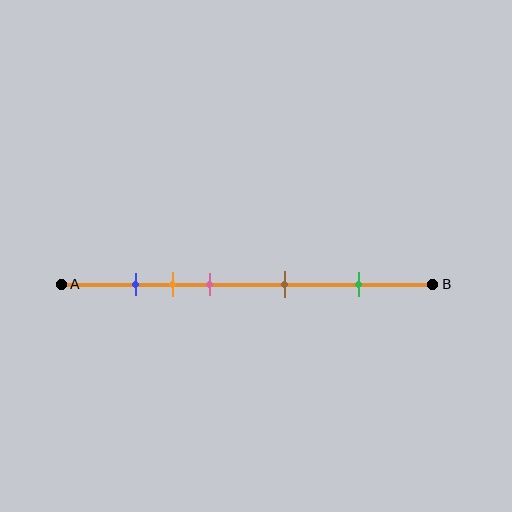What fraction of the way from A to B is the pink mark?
The pink mark is approximately 40% (0.4) of the way from A to B.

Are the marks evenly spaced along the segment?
No, the marks are not evenly spaced.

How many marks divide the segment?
There are 5 marks dividing the segment.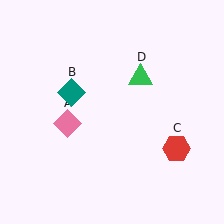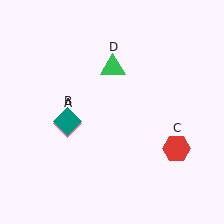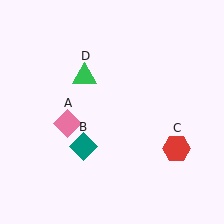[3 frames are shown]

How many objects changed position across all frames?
2 objects changed position: teal diamond (object B), green triangle (object D).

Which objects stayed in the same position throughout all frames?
Pink diamond (object A) and red hexagon (object C) remained stationary.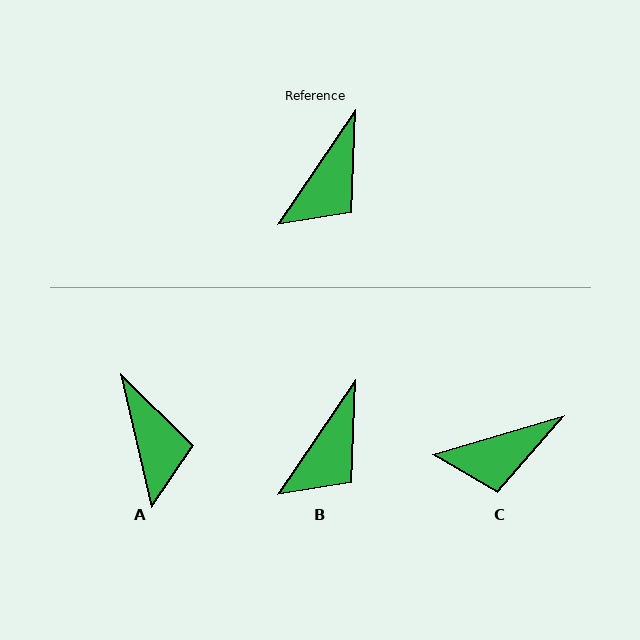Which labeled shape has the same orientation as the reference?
B.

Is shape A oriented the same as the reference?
No, it is off by about 47 degrees.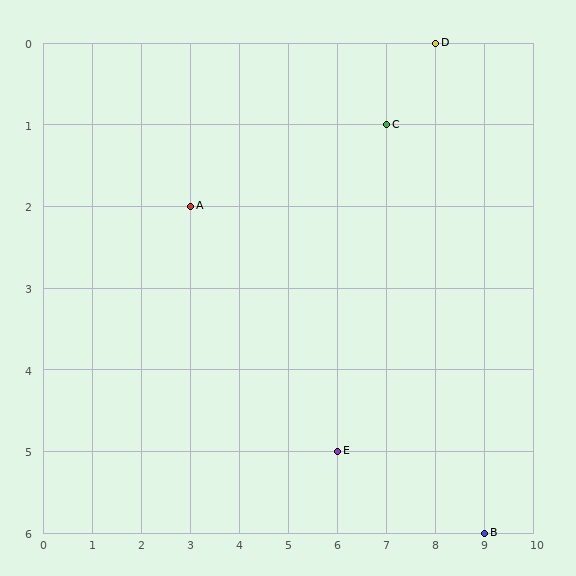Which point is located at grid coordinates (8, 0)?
Point D is at (8, 0).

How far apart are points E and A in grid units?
Points E and A are 3 columns and 3 rows apart (about 4.2 grid units diagonally).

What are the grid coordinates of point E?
Point E is at grid coordinates (6, 5).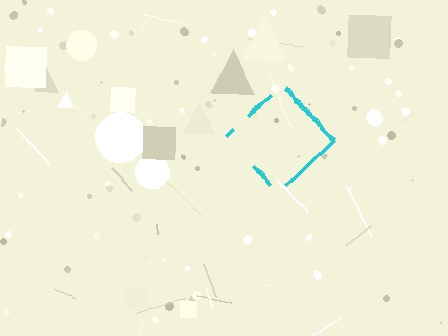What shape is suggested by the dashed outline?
The dashed outline suggests a diamond.